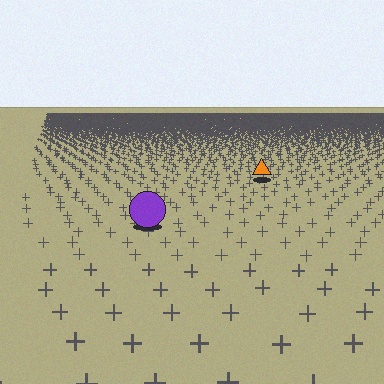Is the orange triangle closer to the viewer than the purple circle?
No. The purple circle is closer — you can tell from the texture gradient: the ground texture is coarser near it.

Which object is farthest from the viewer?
The orange triangle is farthest from the viewer. It appears smaller and the ground texture around it is denser.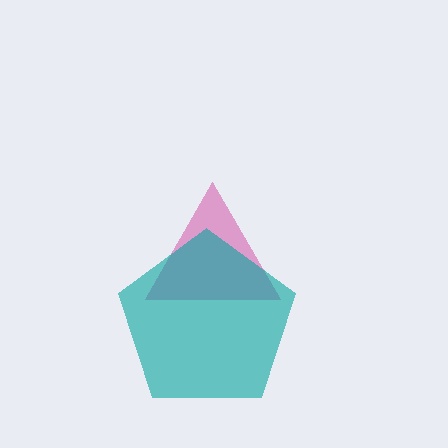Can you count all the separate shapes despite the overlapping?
Yes, there are 2 separate shapes.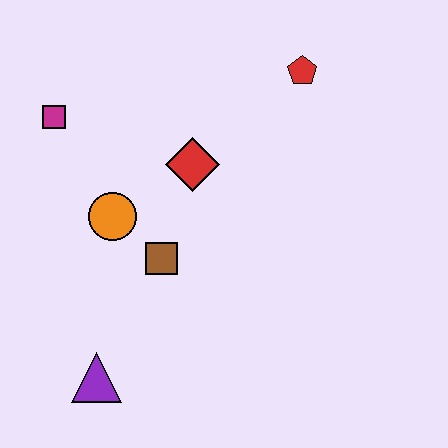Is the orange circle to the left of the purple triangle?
No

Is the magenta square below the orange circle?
No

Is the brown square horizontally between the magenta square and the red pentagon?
Yes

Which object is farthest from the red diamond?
The purple triangle is farthest from the red diamond.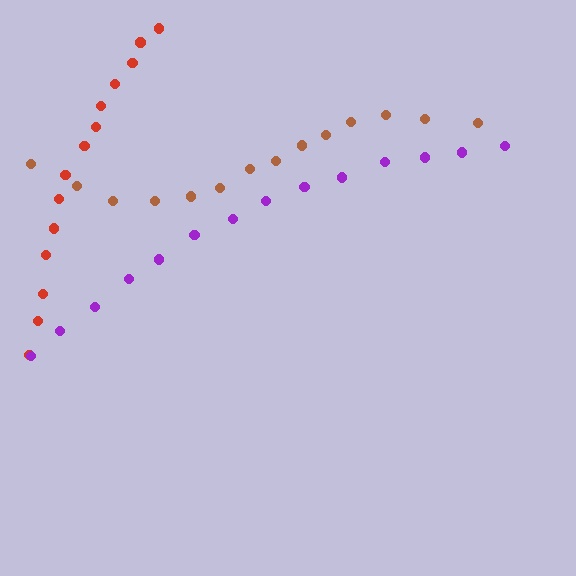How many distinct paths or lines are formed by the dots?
There are 3 distinct paths.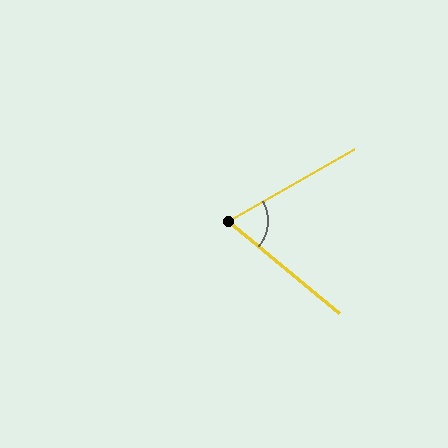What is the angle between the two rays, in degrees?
Approximately 69 degrees.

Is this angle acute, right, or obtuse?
It is acute.